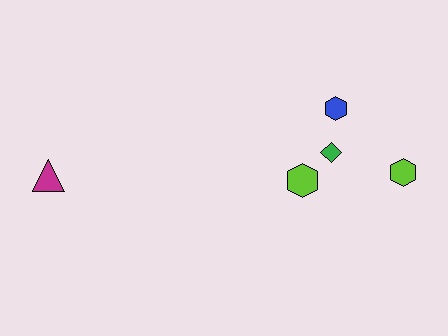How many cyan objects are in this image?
There are no cyan objects.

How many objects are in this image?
There are 5 objects.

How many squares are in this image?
There are no squares.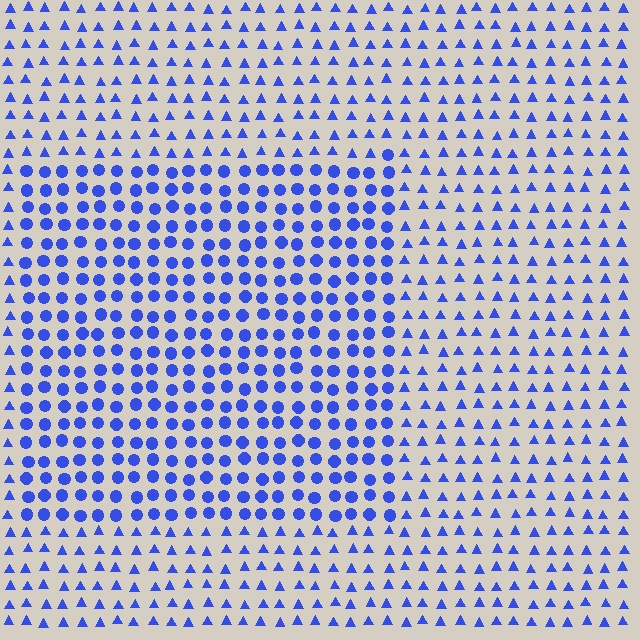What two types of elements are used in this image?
The image uses circles inside the rectangle region and triangles outside it.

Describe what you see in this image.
The image is filled with small blue elements arranged in a uniform grid. A rectangle-shaped region contains circles, while the surrounding area contains triangles. The boundary is defined purely by the change in element shape.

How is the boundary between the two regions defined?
The boundary is defined by a change in element shape: circles inside vs. triangles outside. All elements share the same color and spacing.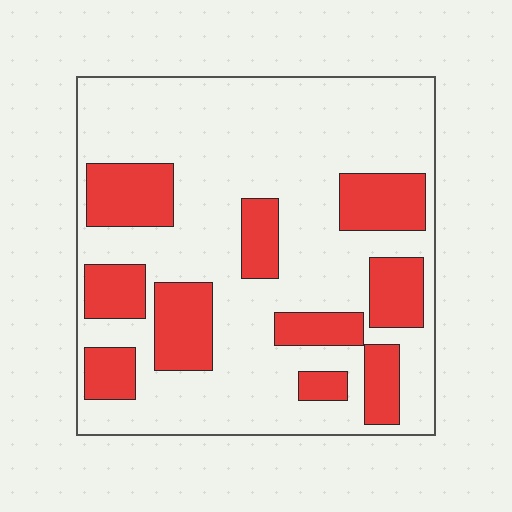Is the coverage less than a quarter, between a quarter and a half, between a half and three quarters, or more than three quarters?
Between a quarter and a half.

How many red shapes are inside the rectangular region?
10.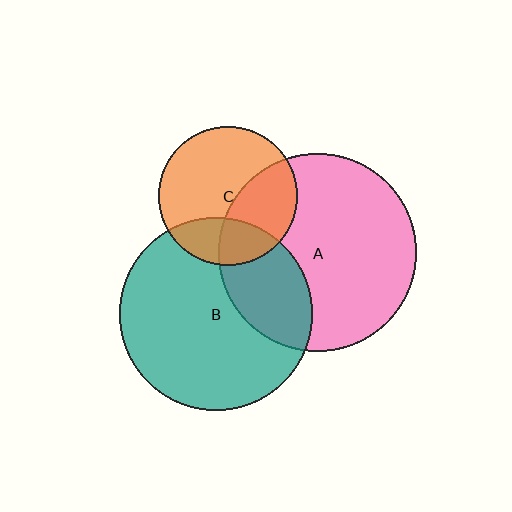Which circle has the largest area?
Circle A (pink).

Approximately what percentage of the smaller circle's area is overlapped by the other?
Approximately 25%.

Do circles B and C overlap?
Yes.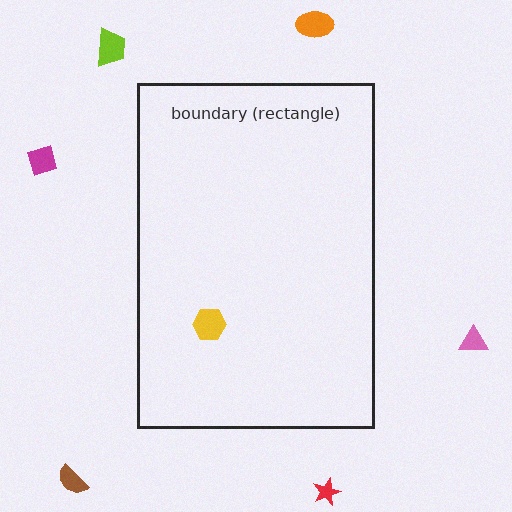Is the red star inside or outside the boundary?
Outside.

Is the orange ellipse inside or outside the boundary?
Outside.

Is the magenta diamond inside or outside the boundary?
Outside.